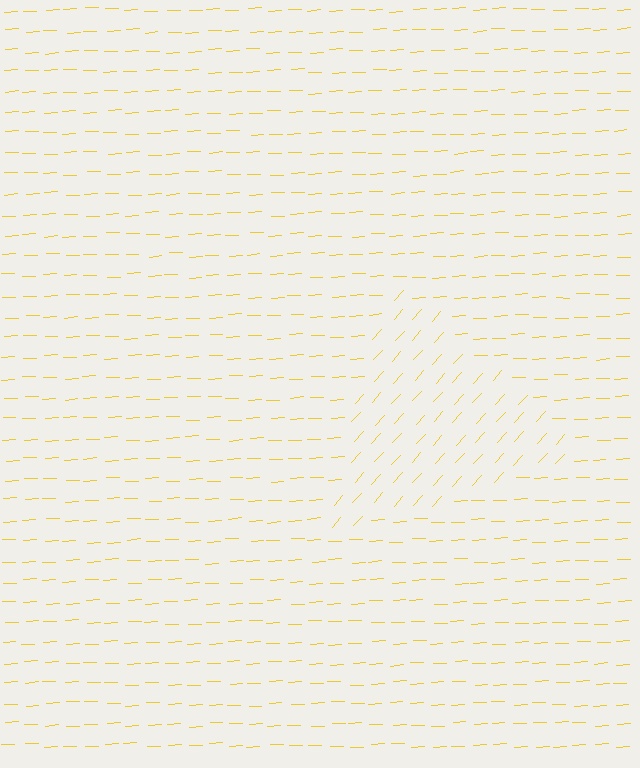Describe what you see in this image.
The image is filled with small yellow line segments. A triangle region in the image has lines oriented differently from the surrounding lines, creating a visible texture boundary.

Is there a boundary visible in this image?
Yes, there is a texture boundary formed by a change in line orientation.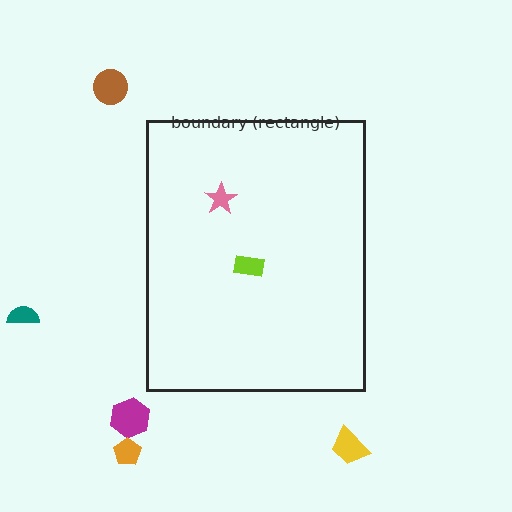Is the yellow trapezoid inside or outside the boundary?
Outside.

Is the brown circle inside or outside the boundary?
Outside.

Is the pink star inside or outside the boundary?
Inside.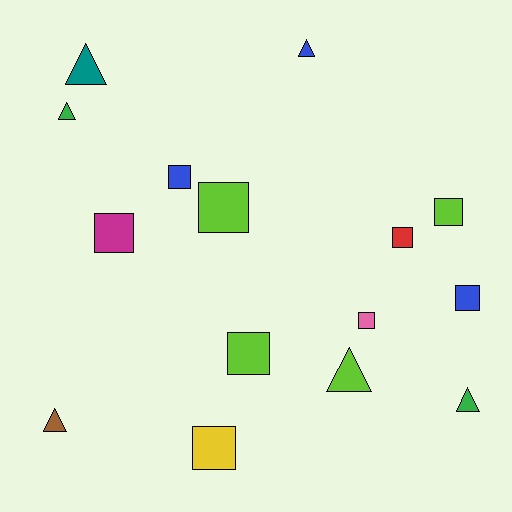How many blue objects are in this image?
There are 3 blue objects.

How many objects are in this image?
There are 15 objects.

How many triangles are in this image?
There are 6 triangles.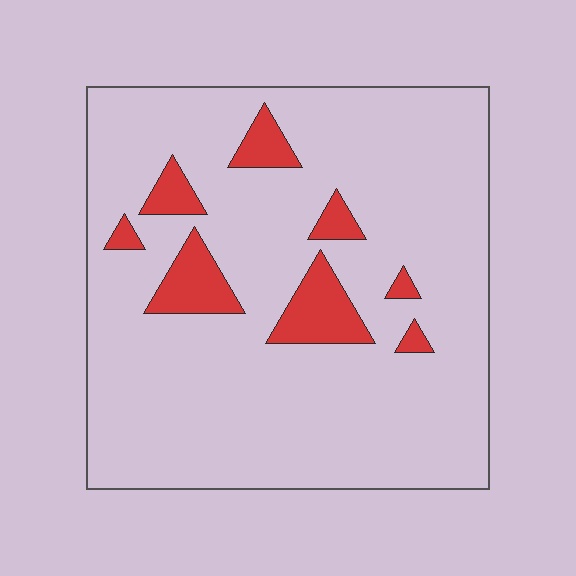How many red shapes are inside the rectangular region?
8.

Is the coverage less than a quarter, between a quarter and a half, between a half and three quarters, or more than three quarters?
Less than a quarter.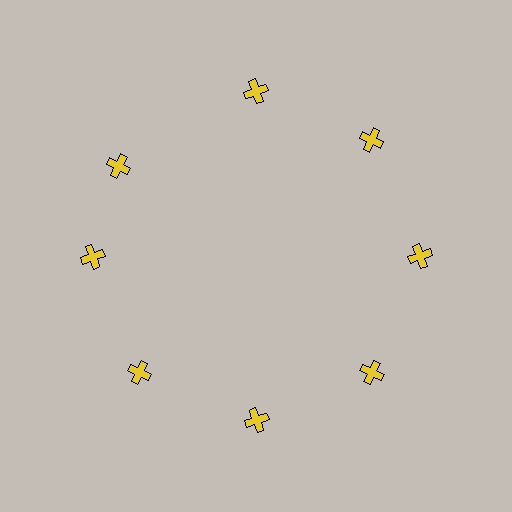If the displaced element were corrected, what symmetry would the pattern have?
It would have 8-fold rotational symmetry — the pattern would map onto itself every 45 degrees.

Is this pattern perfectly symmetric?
No. The 8 yellow crosses are arranged in a ring, but one element near the 10 o'clock position is rotated out of alignment along the ring, breaking the 8-fold rotational symmetry.